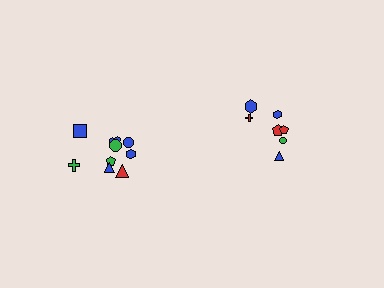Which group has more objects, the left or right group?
The left group.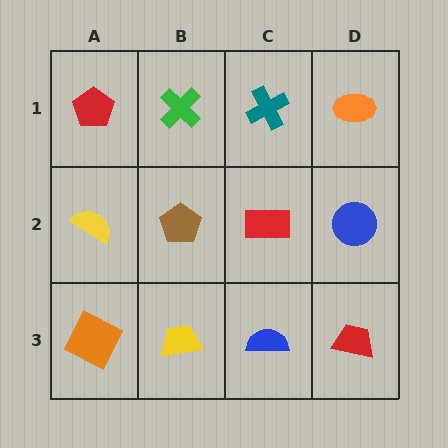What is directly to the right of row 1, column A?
A green cross.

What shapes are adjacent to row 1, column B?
A brown pentagon (row 2, column B), a red pentagon (row 1, column A), a teal cross (row 1, column C).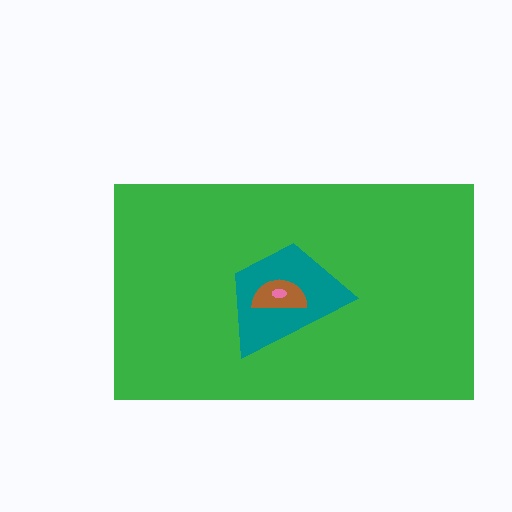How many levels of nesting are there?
4.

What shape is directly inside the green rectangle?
The teal trapezoid.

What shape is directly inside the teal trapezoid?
The brown semicircle.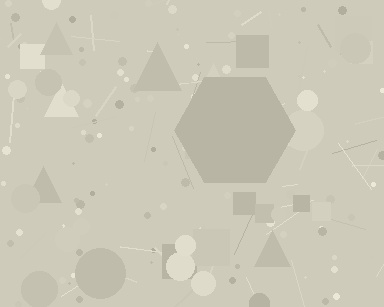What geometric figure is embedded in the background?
A hexagon is embedded in the background.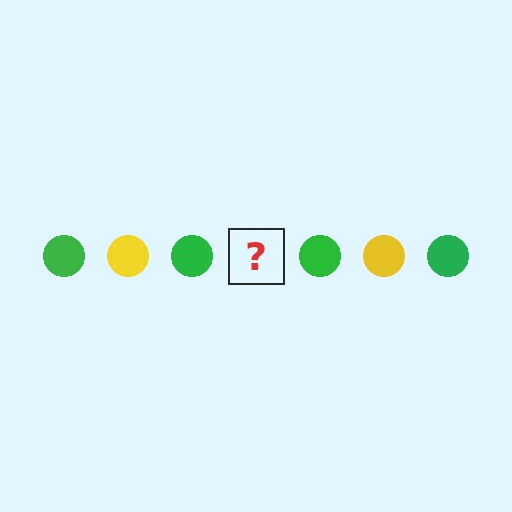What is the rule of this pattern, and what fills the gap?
The rule is that the pattern cycles through green, yellow circles. The gap should be filled with a yellow circle.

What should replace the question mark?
The question mark should be replaced with a yellow circle.